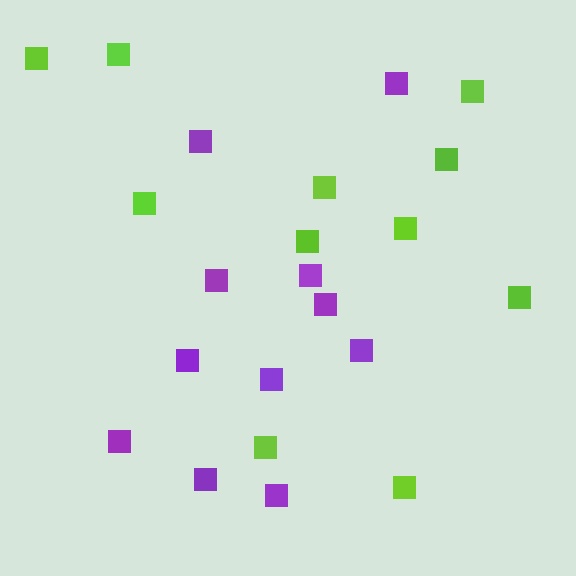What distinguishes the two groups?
There are 2 groups: one group of purple squares (11) and one group of lime squares (11).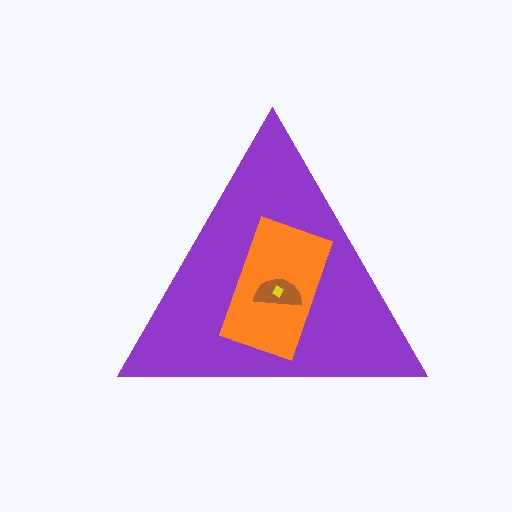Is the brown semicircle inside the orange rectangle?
Yes.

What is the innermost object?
The yellow diamond.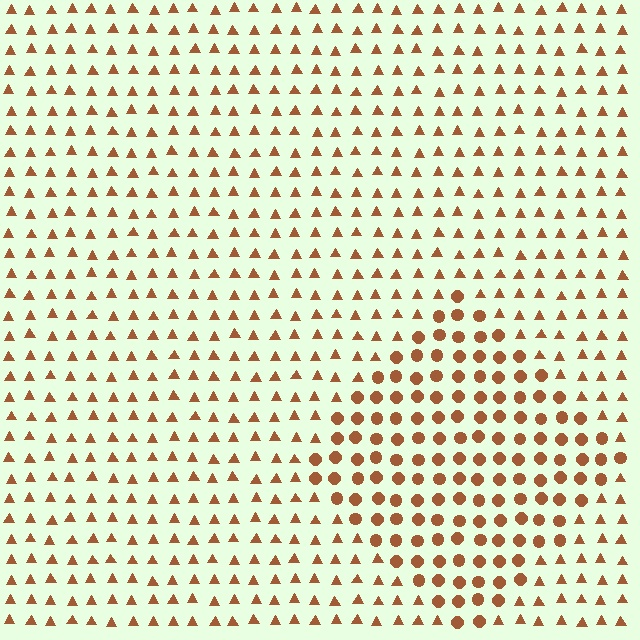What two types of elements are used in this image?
The image uses circles inside the diamond region and triangles outside it.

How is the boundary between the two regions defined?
The boundary is defined by a change in element shape: circles inside vs. triangles outside. All elements share the same color and spacing.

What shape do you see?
I see a diamond.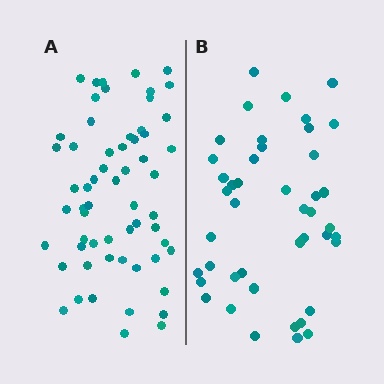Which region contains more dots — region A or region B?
Region A (the left region) has more dots.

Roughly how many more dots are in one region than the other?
Region A has approximately 15 more dots than region B.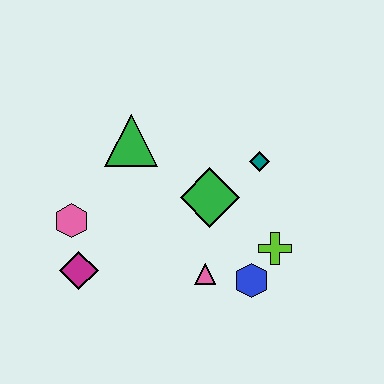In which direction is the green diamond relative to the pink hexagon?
The green diamond is to the right of the pink hexagon.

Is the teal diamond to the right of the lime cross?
No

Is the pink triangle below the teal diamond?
Yes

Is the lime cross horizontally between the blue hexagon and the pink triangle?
No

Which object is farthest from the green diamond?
The magenta diamond is farthest from the green diamond.